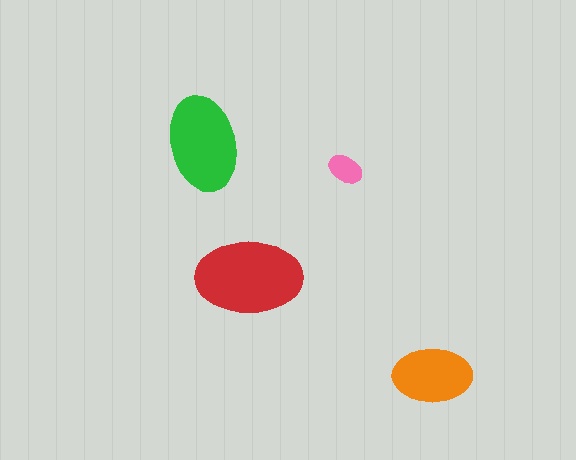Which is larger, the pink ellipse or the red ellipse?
The red one.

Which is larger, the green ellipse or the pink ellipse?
The green one.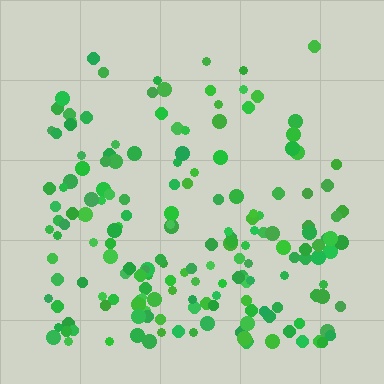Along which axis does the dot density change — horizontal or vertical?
Vertical.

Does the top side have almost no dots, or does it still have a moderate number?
Still a moderate number, just noticeably fewer than the bottom.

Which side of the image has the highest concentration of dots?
The bottom.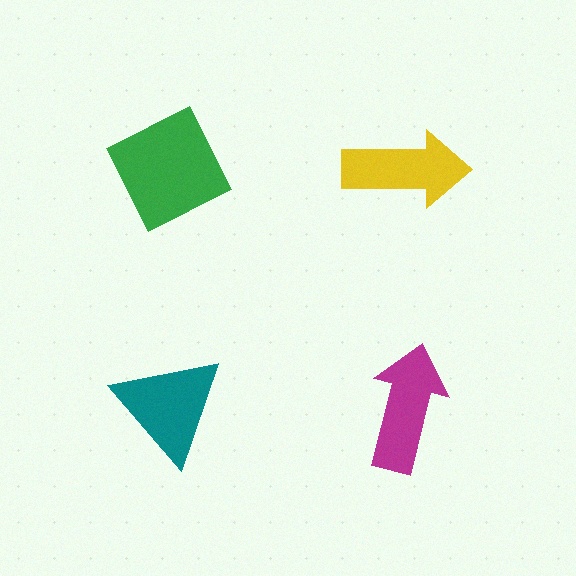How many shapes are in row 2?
2 shapes.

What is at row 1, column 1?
A green diamond.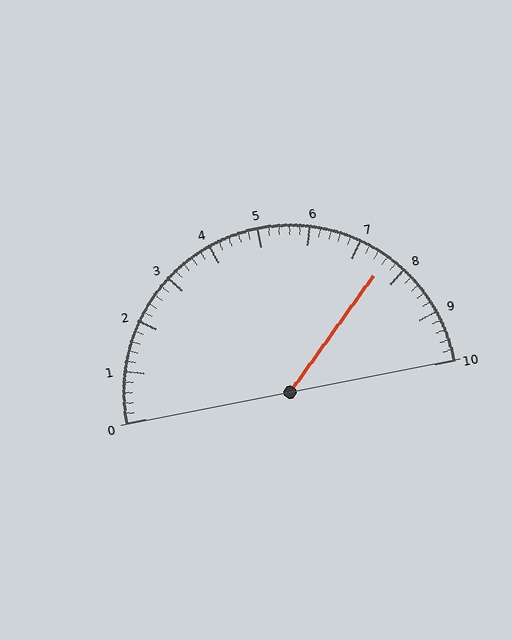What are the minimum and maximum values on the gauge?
The gauge ranges from 0 to 10.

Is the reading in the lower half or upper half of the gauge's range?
The reading is in the upper half of the range (0 to 10).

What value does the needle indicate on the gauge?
The needle indicates approximately 7.6.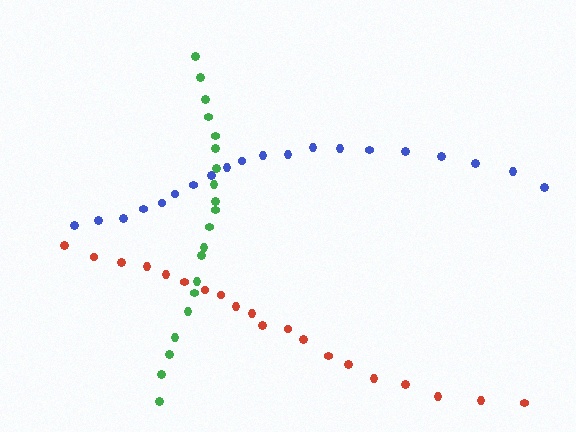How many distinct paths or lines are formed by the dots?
There are 3 distinct paths.